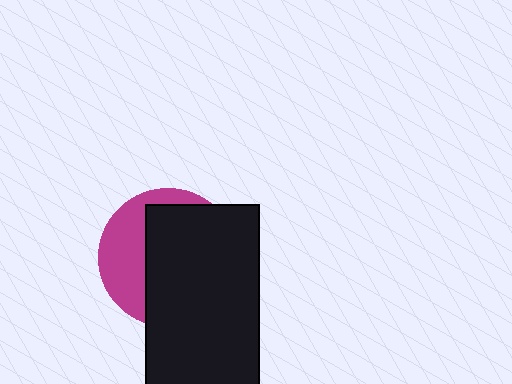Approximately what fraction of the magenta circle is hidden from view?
Roughly 65% of the magenta circle is hidden behind the black rectangle.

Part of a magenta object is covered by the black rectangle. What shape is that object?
It is a circle.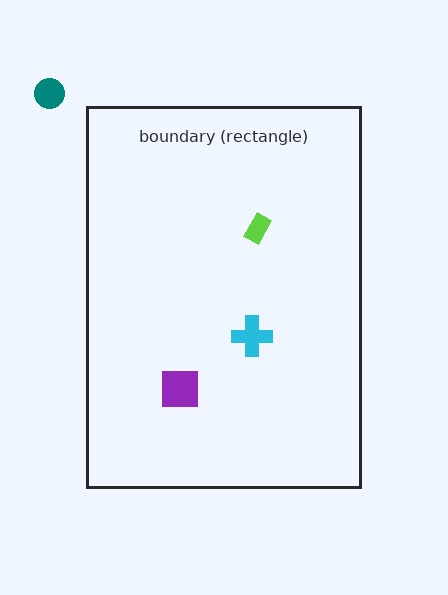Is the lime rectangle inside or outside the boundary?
Inside.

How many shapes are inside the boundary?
3 inside, 1 outside.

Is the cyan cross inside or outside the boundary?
Inside.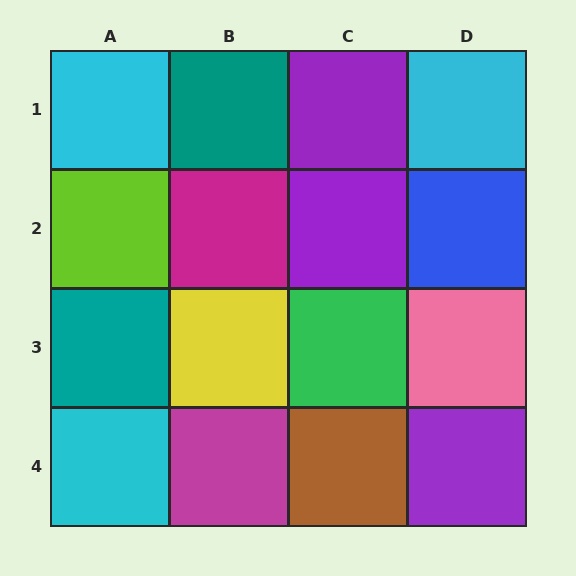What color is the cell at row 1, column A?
Cyan.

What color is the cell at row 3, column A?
Teal.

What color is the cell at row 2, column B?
Magenta.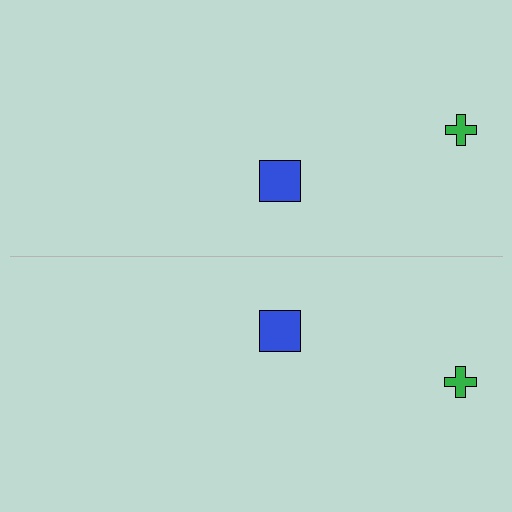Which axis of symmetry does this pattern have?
The pattern has a horizontal axis of symmetry running through the center of the image.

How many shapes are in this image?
There are 4 shapes in this image.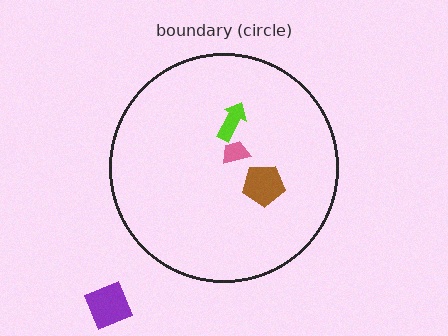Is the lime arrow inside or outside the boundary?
Inside.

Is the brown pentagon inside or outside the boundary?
Inside.